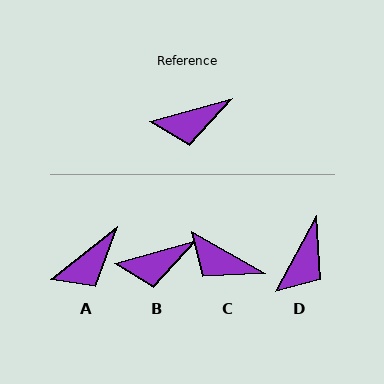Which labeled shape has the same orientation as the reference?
B.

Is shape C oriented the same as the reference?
No, it is off by about 45 degrees.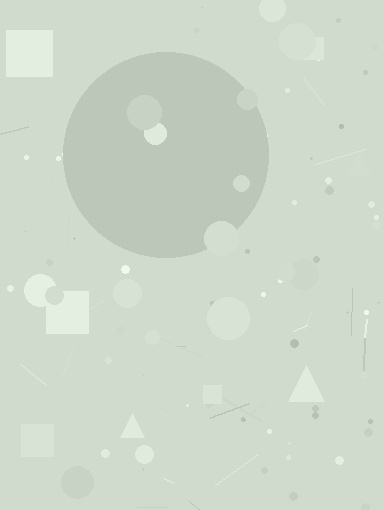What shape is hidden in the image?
A circle is hidden in the image.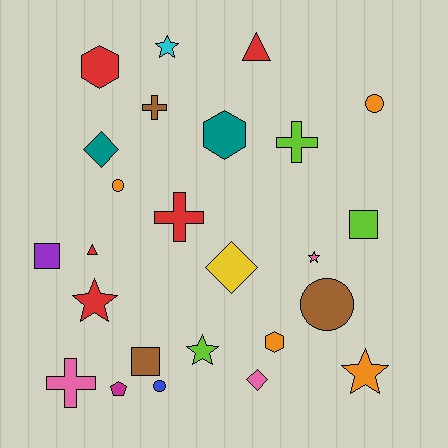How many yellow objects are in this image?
There is 1 yellow object.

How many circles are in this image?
There are 4 circles.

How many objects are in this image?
There are 25 objects.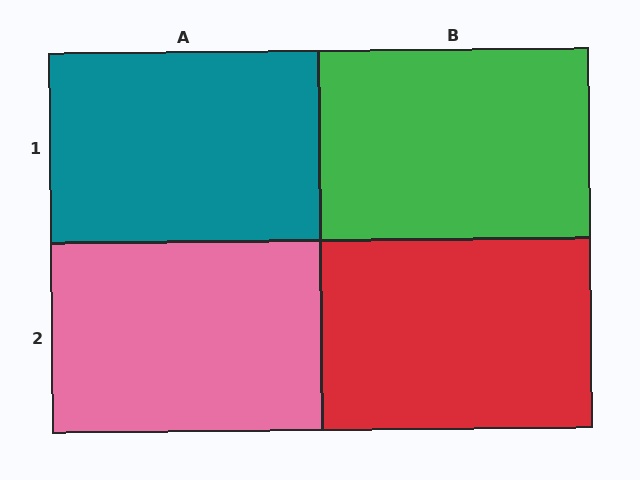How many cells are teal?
1 cell is teal.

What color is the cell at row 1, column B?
Green.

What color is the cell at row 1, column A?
Teal.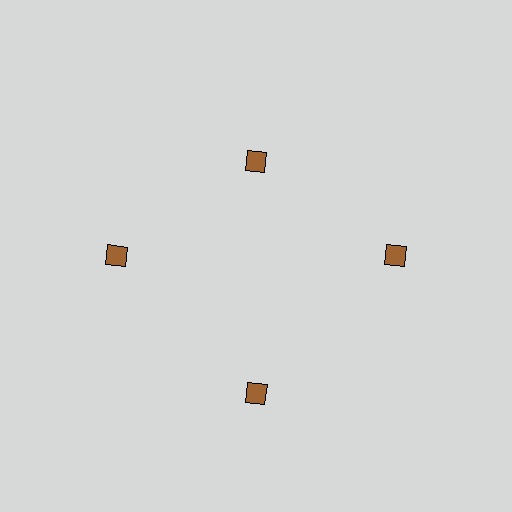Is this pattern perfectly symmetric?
No. The 4 brown diamonds are arranged in a ring, but one element near the 12 o'clock position is pulled inward toward the center, breaking the 4-fold rotational symmetry.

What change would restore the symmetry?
The symmetry would be restored by moving it outward, back onto the ring so that all 4 diamonds sit at equal angles and equal distance from the center.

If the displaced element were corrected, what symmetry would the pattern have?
It would have 4-fold rotational symmetry — the pattern would map onto itself every 90 degrees.